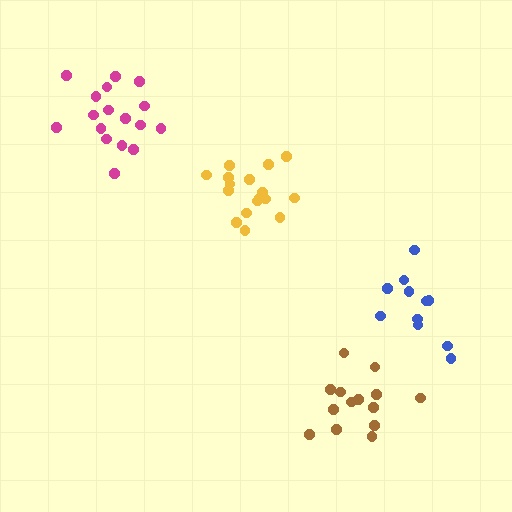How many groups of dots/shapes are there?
There are 4 groups.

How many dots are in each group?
Group 1: 11 dots, Group 2: 17 dots, Group 3: 14 dots, Group 4: 17 dots (59 total).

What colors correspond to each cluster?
The clusters are colored: blue, yellow, brown, magenta.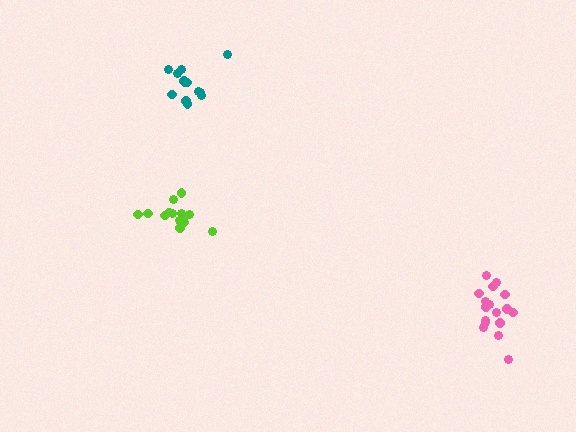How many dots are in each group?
Group 1: 13 dots, Group 2: 17 dots, Group 3: 14 dots (44 total).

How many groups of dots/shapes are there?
There are 3 groups.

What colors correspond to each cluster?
The clusters are colored: teal, pink, lime.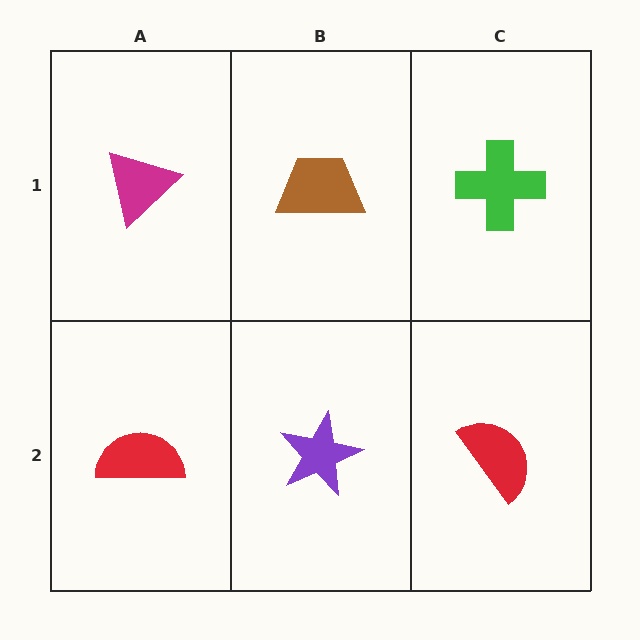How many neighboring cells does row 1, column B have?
3.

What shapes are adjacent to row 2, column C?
A green cross (row 1, column C), a purple star (row 2, column B).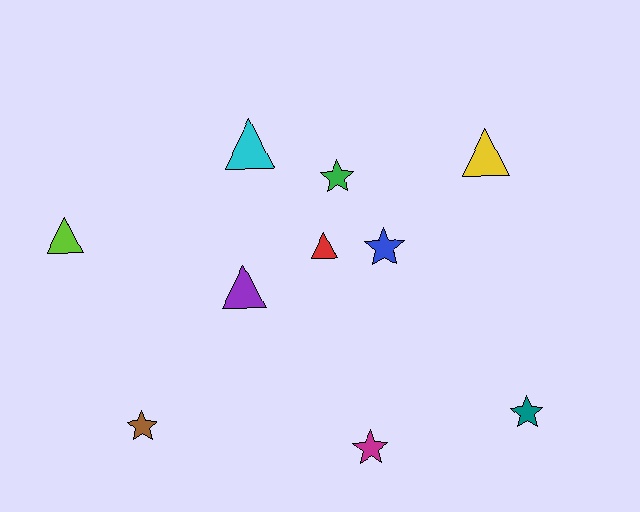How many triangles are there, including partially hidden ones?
There are 5 triangles.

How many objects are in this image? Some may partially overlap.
There are 10 objects.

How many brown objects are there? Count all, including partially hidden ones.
There is 1 brown object.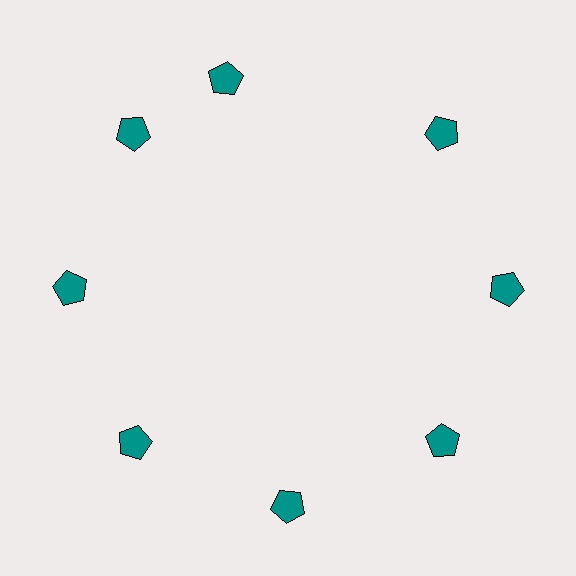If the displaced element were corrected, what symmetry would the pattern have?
It would have 8-fold rotational symmetry — the pattern would map onto itself every 45 degrees.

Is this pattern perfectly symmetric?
No. The 8 teal pentagons are arranged in a ring, but one element near the 12 o'clock position is rotated out of alignment along the ring, breaking the 8-fold rotational symmetry.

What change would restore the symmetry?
The symmetry would be restored by rotating it back into even spacing with its neighbors so that all 8 pentagons sit at equal angles and equal distance from the center.